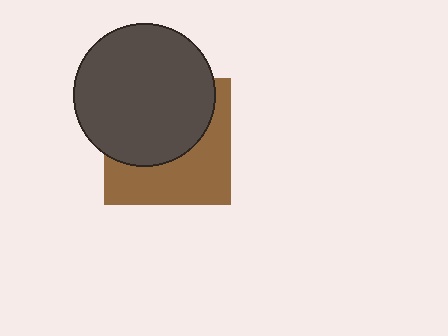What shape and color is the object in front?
The object in front is a dark gray circle.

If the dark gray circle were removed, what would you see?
You would see the complete brown square.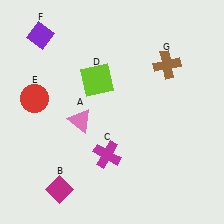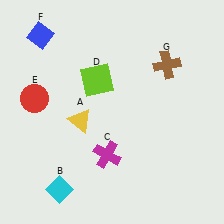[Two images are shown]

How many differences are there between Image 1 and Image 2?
There are 3 differences between the two images.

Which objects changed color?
A changed from pink to yellow. B changed from magenta to cyan. F changed from purple to blue.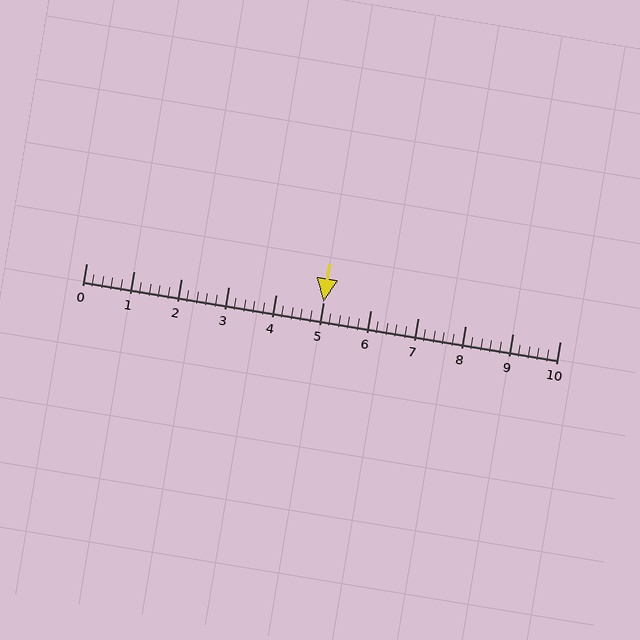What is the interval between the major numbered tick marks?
The major tick marks are spaced 1 units apart.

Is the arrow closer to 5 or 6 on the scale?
The arrow is closer to 5.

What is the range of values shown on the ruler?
The ruler shows values from 0 to 10.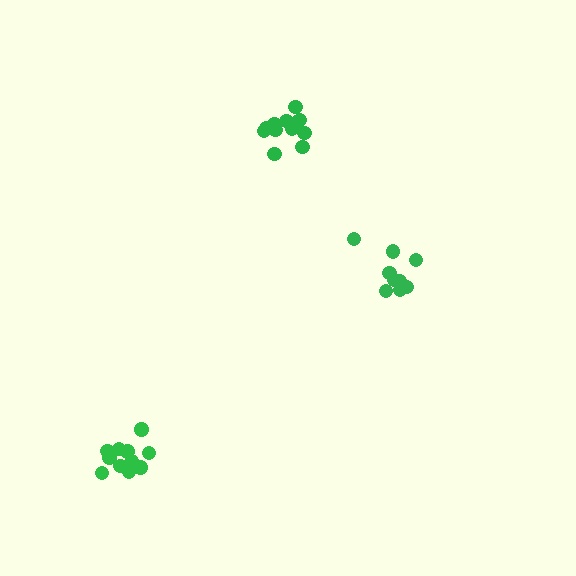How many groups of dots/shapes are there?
There are 3 groups.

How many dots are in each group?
Group 1: 10 dots, Group 2: 12 dots, Group 3: 12 dots (34 total).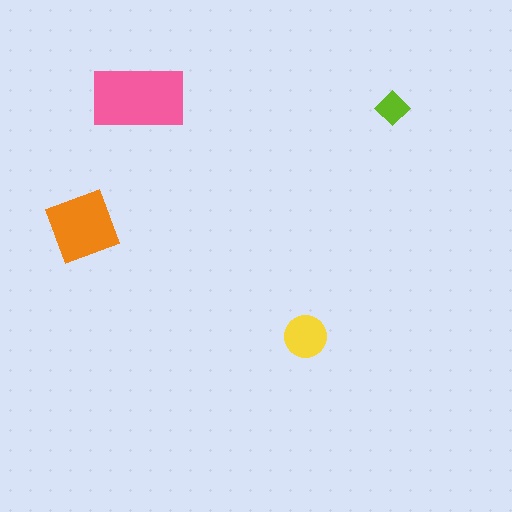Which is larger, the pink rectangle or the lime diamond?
The pink rectangle.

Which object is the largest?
The pink rectangle.